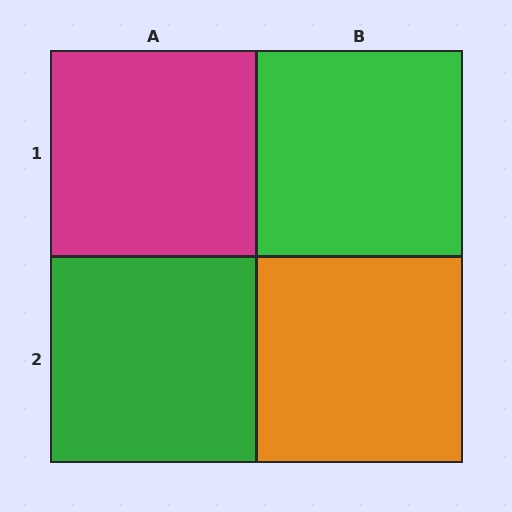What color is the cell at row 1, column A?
Magenta.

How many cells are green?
2 cells are green.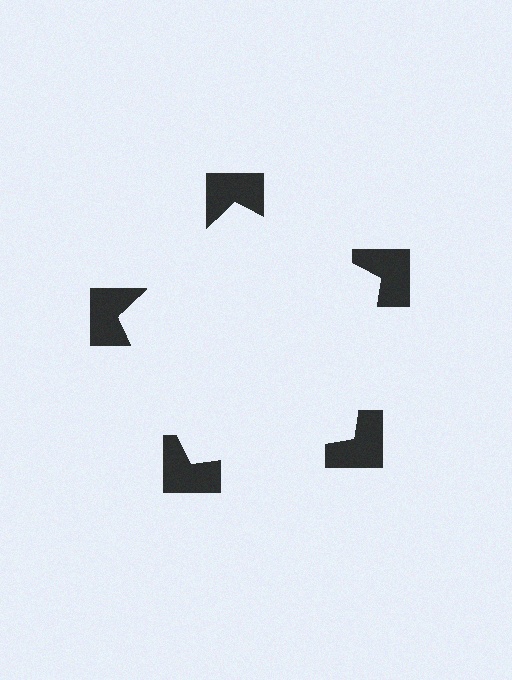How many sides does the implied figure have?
5 sides.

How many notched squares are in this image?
There are 5 — one at each vertex of the illusory pentagon.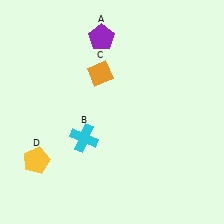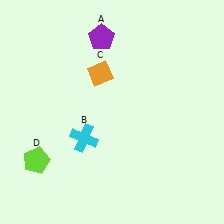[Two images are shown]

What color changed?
The pentagon (D) changed from yellow in Image 1 to lime in Image 2.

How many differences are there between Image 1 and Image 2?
There is 1 difference between the two images.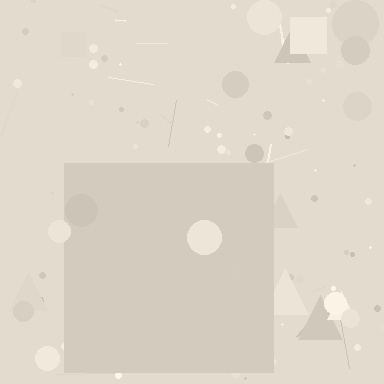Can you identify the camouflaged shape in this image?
The camouflaged shape is a square.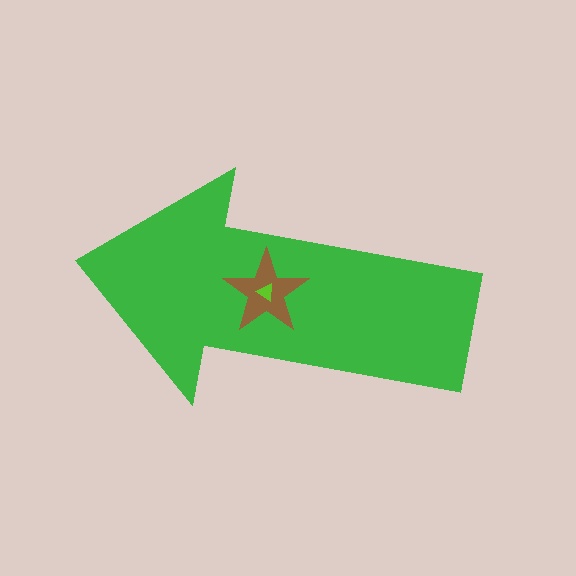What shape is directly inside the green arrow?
The brown star.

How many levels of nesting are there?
3.